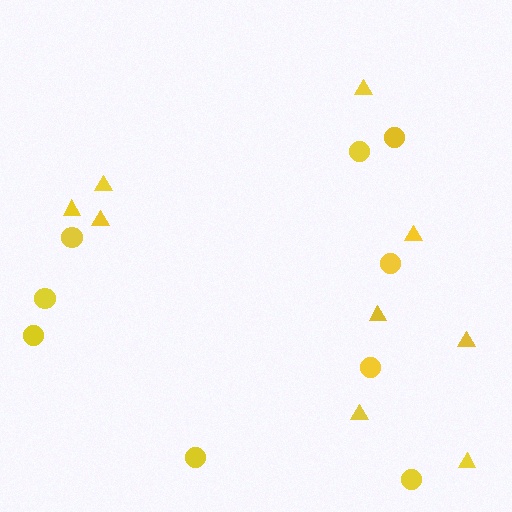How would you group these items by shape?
There are 2 groups: one group of circles (9) and one group of triangles (9).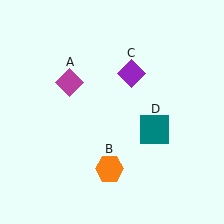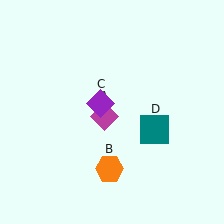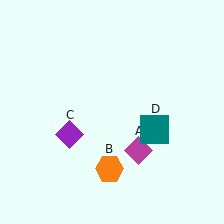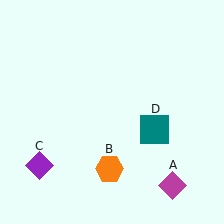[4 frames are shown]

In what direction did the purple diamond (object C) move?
The purple diamond (object C) moved down and to the left.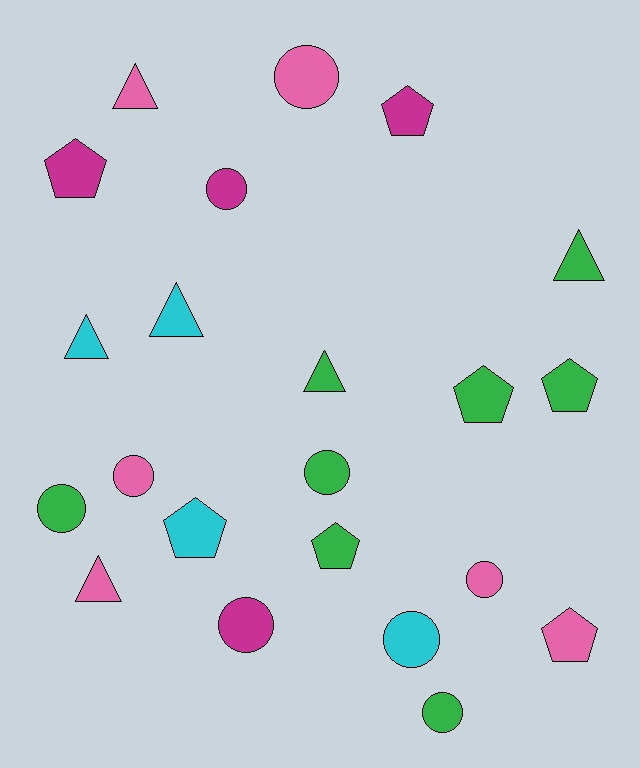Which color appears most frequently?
Green, with 8 objects.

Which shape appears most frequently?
Circle, with 9 objects.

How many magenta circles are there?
There are 2 magenta circles.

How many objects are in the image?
There are 22 objects.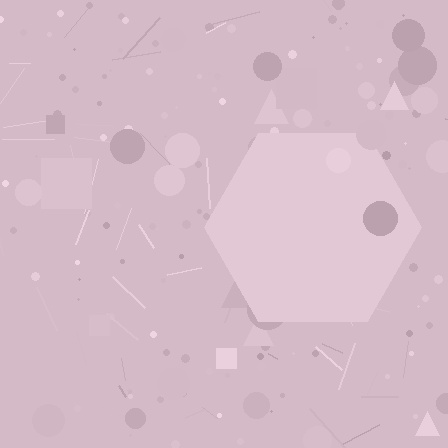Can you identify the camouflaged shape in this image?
The camouflaged shape is a hexagon.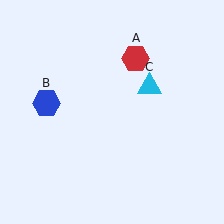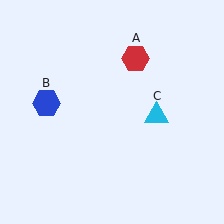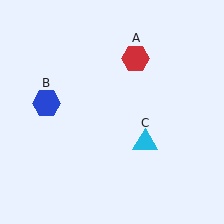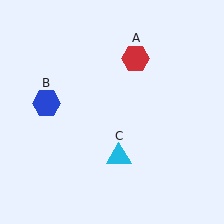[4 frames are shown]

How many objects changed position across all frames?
1 object changed position: cyan triangle (object C).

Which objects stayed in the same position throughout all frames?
Red hexagon (object A) and blue hexagon (object B) remained stationary.